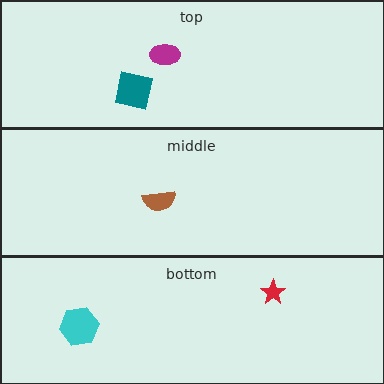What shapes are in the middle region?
The brown semicircle.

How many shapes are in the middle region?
1.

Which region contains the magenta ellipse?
The top region.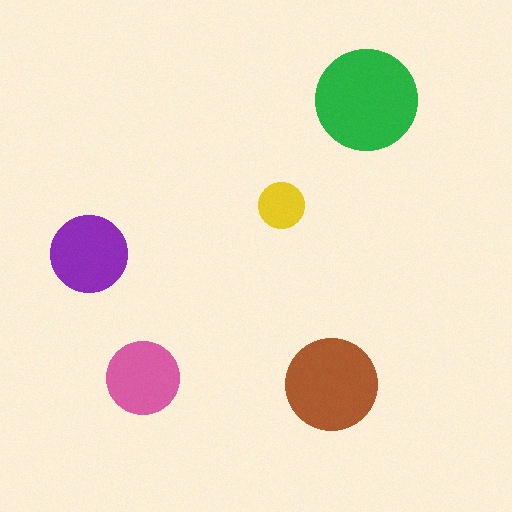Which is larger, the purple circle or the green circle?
The green one.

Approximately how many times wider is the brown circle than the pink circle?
About 1.5 times wider.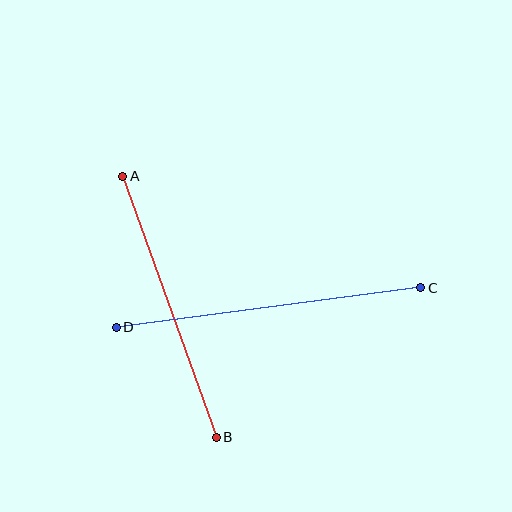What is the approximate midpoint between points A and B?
The midpoint is at approximately (170, 307) pixels.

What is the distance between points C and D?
The distance is approximately 307 pixels.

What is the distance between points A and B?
The distance is approximately 278 pixels.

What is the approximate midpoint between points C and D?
The midpoint is at approximately (268, 308) pixels.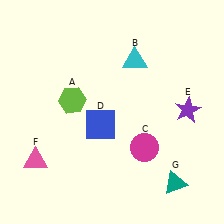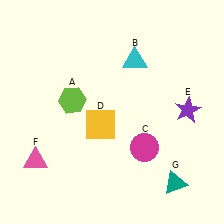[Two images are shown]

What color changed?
The square (D) changed from blue in Image 1 to yellow in Image 2.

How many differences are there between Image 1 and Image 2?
There is 1 difference between the two images.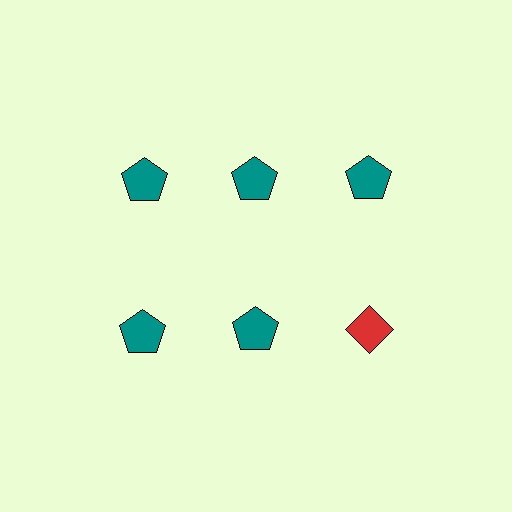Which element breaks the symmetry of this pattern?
The red diamond in the second row, center column breaks the symmetry. All other shapes are teal pentagons.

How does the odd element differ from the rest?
It differs in both color (red instead of teal) and shape (diamond instead of pentagon).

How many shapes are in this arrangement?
There are 6 shapes arranged in a grid pattern.